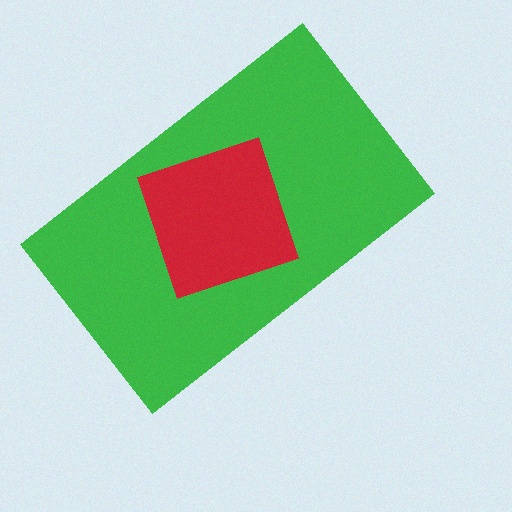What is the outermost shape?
The green rectangle.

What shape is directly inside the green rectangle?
The red diamond.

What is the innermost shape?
The red diamond.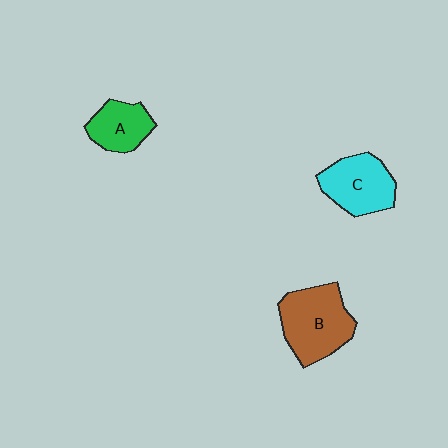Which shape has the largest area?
Shape B (brown).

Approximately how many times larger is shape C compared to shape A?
Approximately 1.4 times.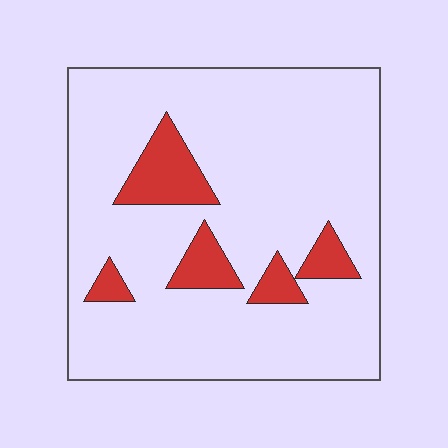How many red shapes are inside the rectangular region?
5.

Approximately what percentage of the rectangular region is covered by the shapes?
Approximately 15%.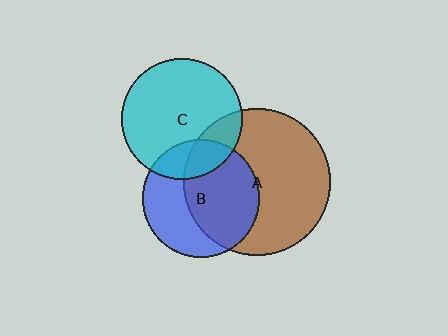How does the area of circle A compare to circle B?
Approximately 1.6 times.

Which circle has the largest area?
Circle A (brown).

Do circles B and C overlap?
Yes.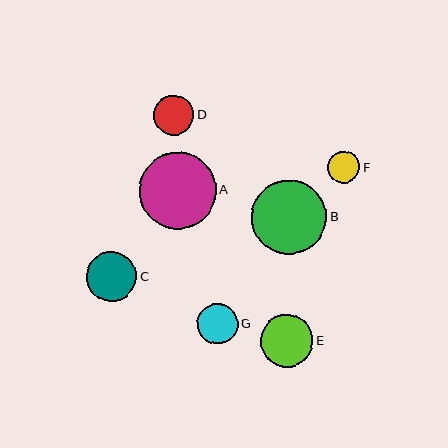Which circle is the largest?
Circle A is the largest with a size of approximately 76 pixels.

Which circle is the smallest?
Circle F is the smallest with a size of approximately 32 pixels.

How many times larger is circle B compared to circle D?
Circle B is approximately 1.9 times the size of circle D.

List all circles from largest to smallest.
From largest to smallest: A, B, E, C, G, D, F.